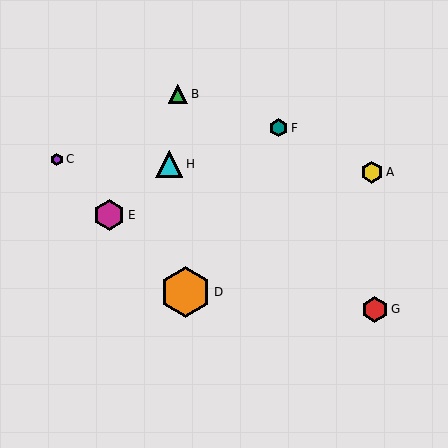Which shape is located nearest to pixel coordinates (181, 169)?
The cyan triangle (labeled H) at (169, 164) is nearest to that location.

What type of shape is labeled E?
Shape E is a magenta hexagon.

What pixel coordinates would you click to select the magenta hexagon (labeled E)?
Click at (109, 215) to select the magenta hexagon E.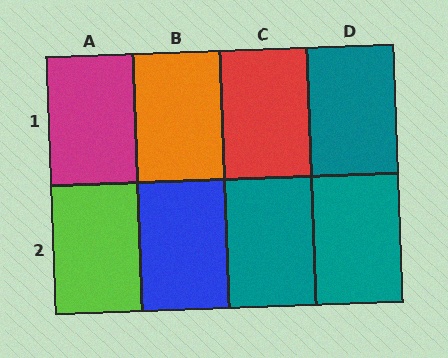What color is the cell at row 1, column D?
Teal.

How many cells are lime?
1 cell is lime.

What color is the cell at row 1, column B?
Orange.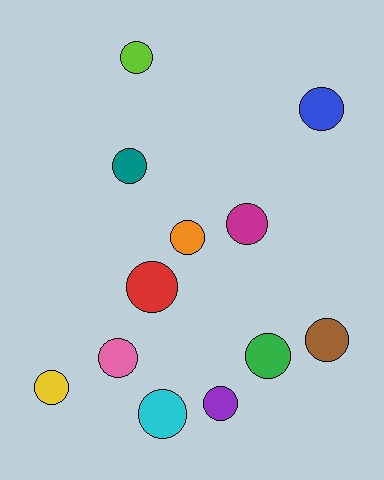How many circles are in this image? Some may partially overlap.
There are 12 circles.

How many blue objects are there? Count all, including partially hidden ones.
There is 1 blue object.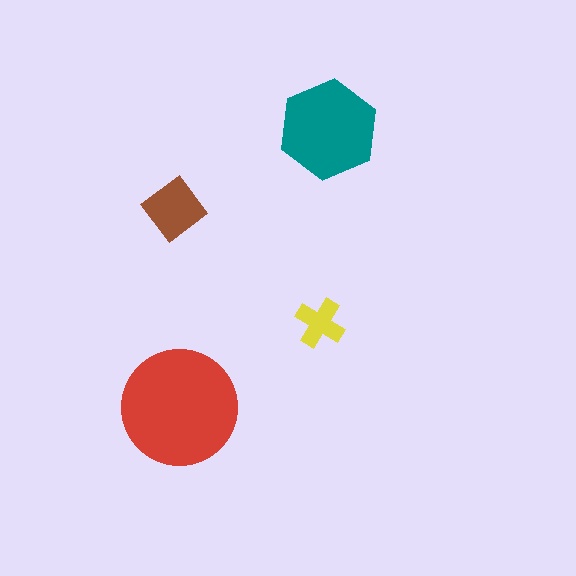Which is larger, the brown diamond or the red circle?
The red circle.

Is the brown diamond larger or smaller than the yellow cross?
Larger.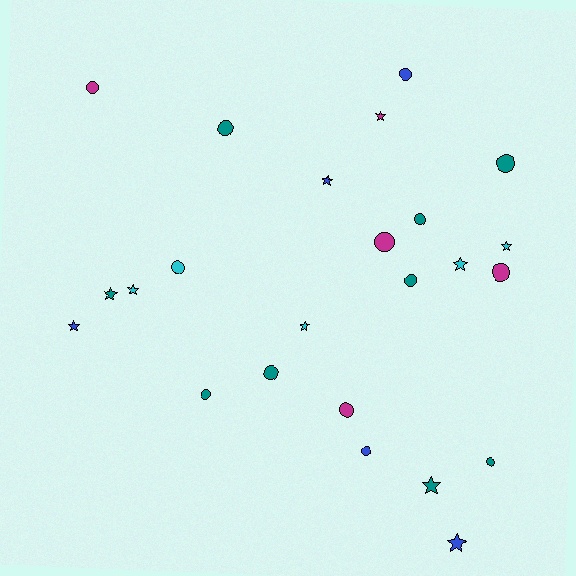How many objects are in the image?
There are 24 objects.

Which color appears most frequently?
Teal, with 9 objects.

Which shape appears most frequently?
Circle, with 14 objects.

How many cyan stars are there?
There are 4 cyan stars.